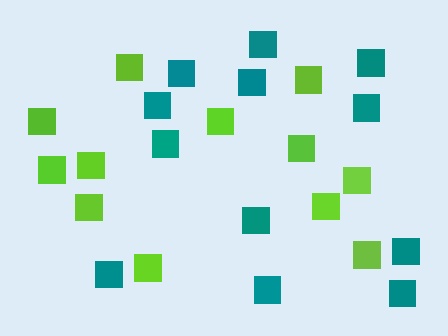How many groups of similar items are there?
There are 2 groups: one group of lime squares (12) and one group of teal squares (12).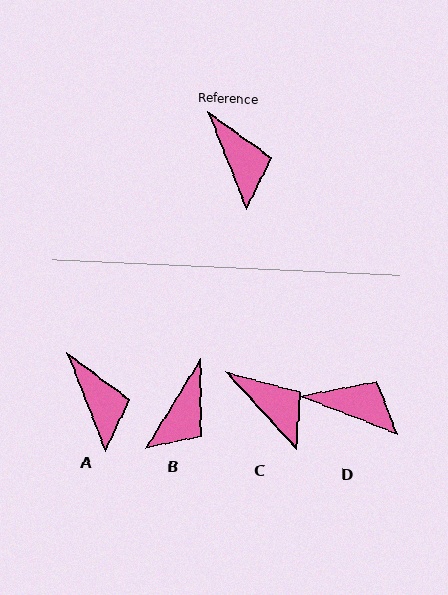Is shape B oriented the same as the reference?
No, it is off by about 53 degrees.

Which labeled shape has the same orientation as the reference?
A.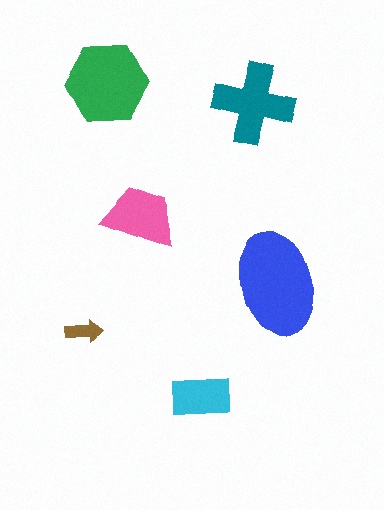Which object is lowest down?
The cyan rectangle is bottommost.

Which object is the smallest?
The brown arrow.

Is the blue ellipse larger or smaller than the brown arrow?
Larger.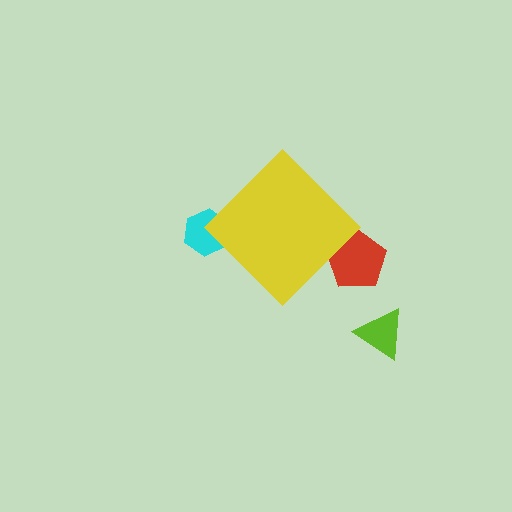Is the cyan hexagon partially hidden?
Yes, the cyan hexagon is partially hidden behind the yellow diamond.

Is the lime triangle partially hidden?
No, the lime triangle is fully visible.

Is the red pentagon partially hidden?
Yes, the red pentagon is partially hidden behind the yellow diamond.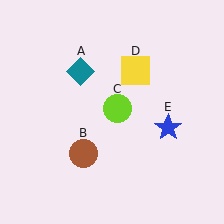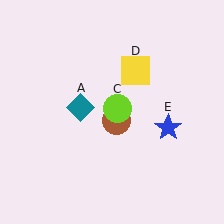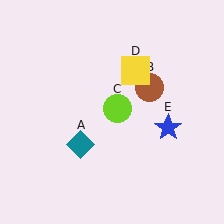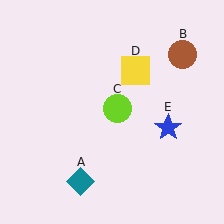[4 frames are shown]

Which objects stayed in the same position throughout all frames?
Lime circle (object C) and yellow square (object D) and blue star (object E) remained stationary.